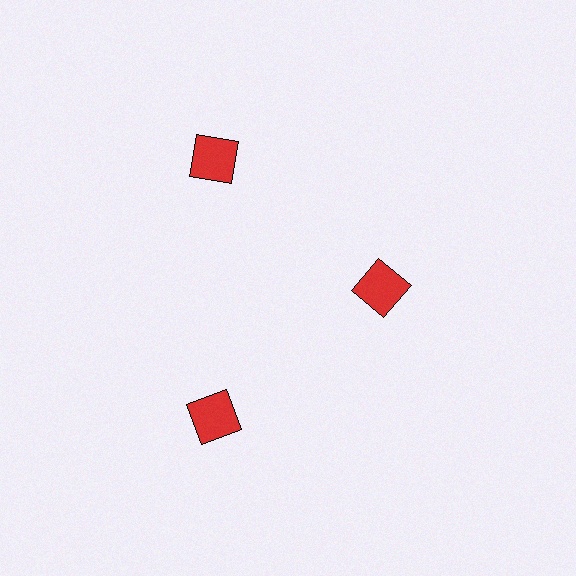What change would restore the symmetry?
The symmetry would be restored by moving it outward, back onto the ring so that all 3 squares sit at equal angles and equal distance from the center.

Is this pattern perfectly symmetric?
No. The 3 red squares are arranged in a ring, but one element near the 3 o'clock position is pulled inward toward the center, breaking the 3-fold rotational symmetry.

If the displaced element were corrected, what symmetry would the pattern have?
It would have 3-fold rotational symmetry — the pattern would map onto itself every 120 degrees.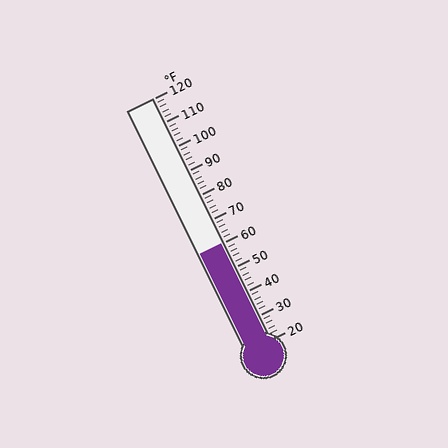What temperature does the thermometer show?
The thermometer shows approximately 60°F.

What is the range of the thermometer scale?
The thermometer scale ranges from 20°F to 120°F.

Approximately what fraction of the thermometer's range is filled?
The thermometer is filled to approximately 40% of its range.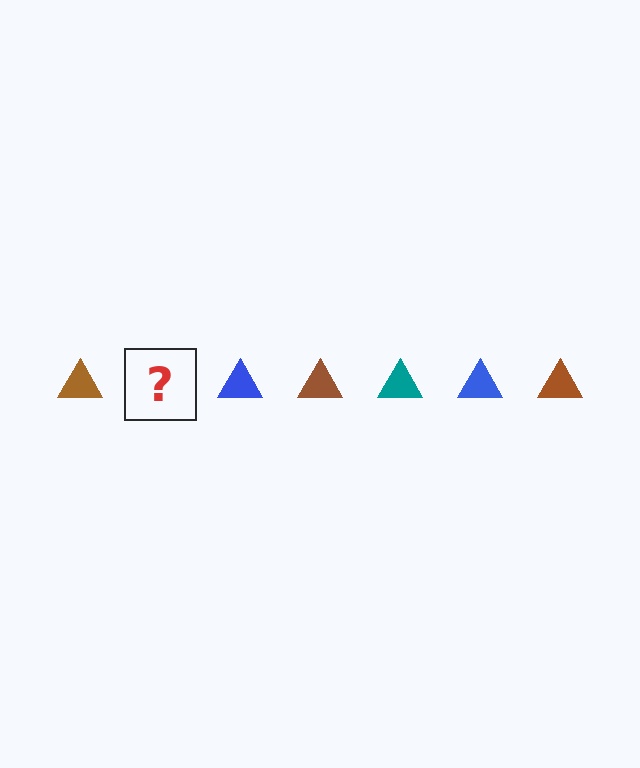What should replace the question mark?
The question mark should be replaced with a teal triangle.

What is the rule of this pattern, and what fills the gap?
The rule is that the pattern cycles through brown, teal, blue triangles. The gap should be filled with a teal triangle.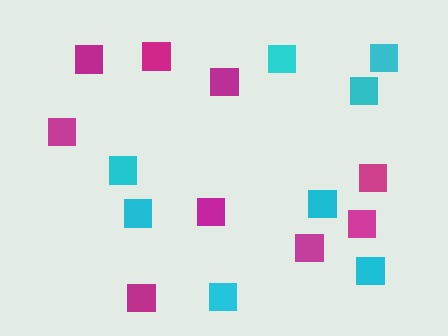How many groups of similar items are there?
There are 2 groups: one group of magenta squares (9) and one group of cyan squares (8).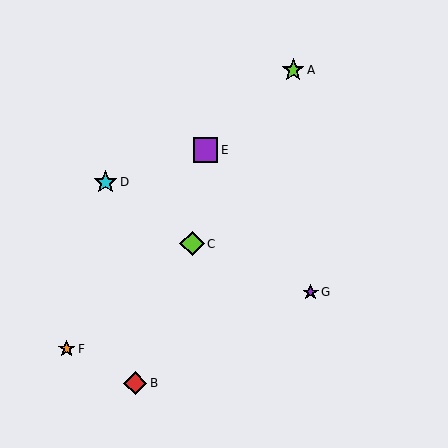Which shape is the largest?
The lime diamond (labeled C) is the largest.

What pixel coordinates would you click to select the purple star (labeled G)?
Click at (311, 292) to select the purple star G.